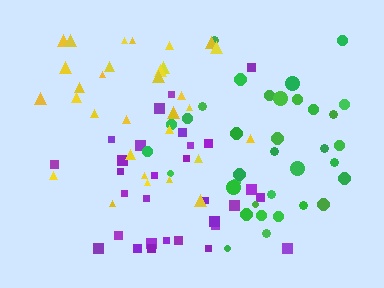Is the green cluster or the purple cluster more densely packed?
Green.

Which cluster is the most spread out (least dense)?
Yellow.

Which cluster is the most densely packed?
Green.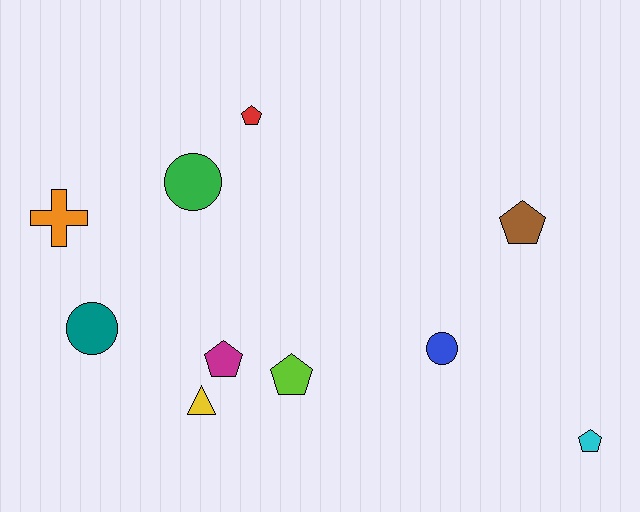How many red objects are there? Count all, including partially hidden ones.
There is 1 red object.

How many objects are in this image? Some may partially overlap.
There are 10 objects.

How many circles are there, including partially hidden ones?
There are 3 circles.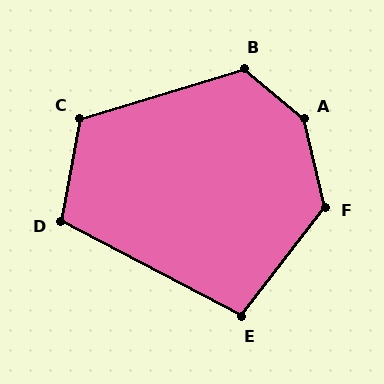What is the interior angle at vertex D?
Approximately 108 degrees (obtuse).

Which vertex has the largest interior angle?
A, at approximately 143 degrees.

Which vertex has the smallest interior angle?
E, at approximately 100 degrees.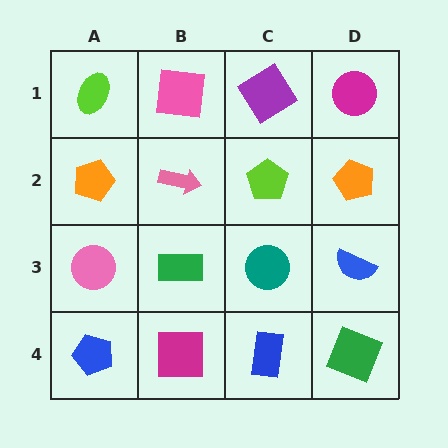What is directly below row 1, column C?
A lime pentagon.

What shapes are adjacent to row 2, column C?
A purple diamond (row 1, column C), a teal circle (row 3, column C), a pink arrow (row 2, column B), an orange pentagon (row 2, column D).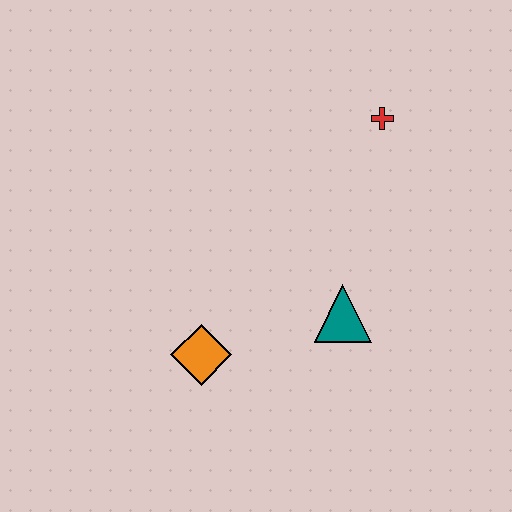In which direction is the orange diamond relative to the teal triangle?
The orange diamond is to the left of the teal triangle.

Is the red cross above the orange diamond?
Yes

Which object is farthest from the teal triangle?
The red cross is farthest from the teal triangle.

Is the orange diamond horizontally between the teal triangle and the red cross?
No